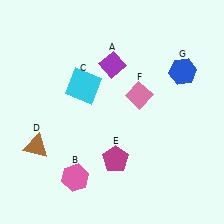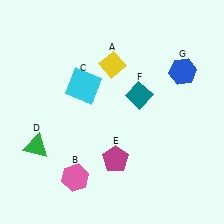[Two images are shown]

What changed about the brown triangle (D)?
In Image 1, D is brown. In Image 2, it changed to green.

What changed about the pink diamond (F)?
In Image 1, F is pink. In Image 2, it changed to teal.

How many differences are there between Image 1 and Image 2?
There are 3 differences between the two images.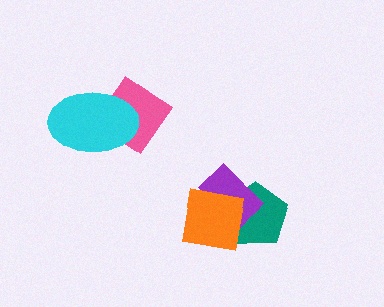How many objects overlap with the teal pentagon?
2 objects overlap with the teal pentagon.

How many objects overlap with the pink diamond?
1 object overlaps with the pink diamond.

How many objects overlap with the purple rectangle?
2 objects overlap with the purple rectangle.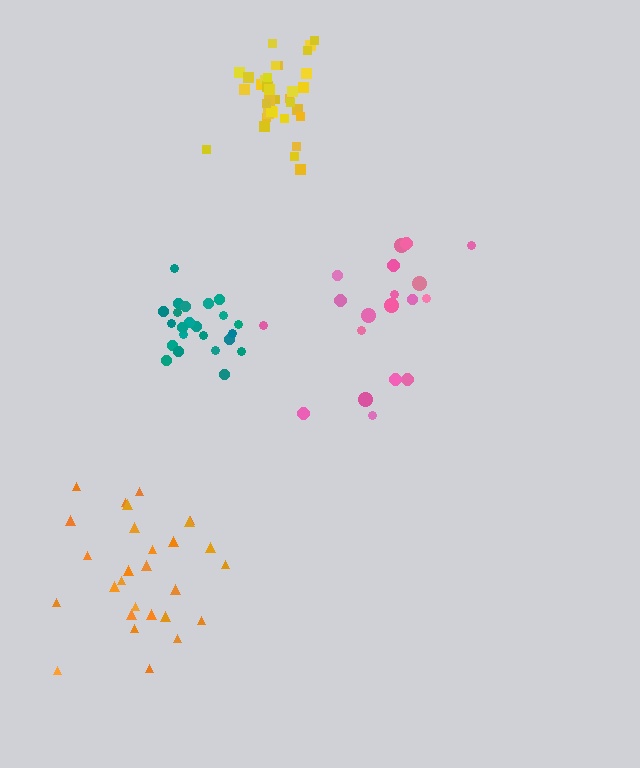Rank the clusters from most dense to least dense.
yellow, teal, orange, pink.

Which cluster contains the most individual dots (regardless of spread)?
Yellow (34).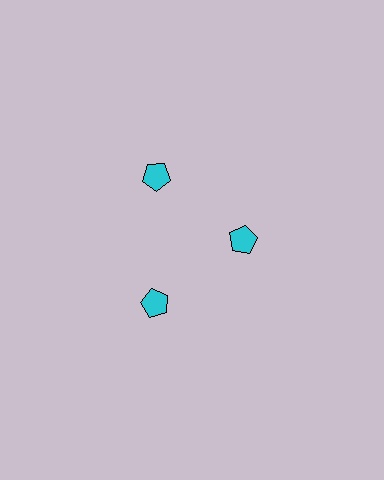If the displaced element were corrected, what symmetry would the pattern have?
It would have 3-fold rotational symmetry — the pattern would map onto itself every 120 degrees.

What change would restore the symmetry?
The symmetry would be restored by moving it outward, back onto the ring so that all 3 pentagons sit at equal angles and equal distance from the center.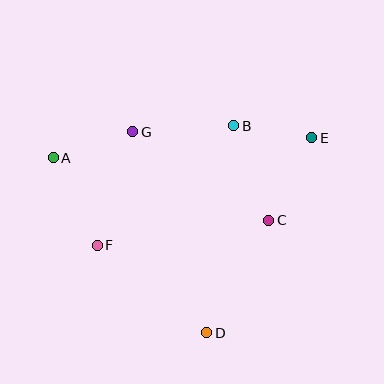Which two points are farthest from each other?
Points A and E are farthest from each other.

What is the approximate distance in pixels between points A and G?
The distance between A and G is approximately 84 pixels.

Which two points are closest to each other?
Points B and E are closest to each other.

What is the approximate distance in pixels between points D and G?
The distance between D and G is approximately 214 pixels.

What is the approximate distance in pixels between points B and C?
The distance between B and C is approximately 101 pixels.